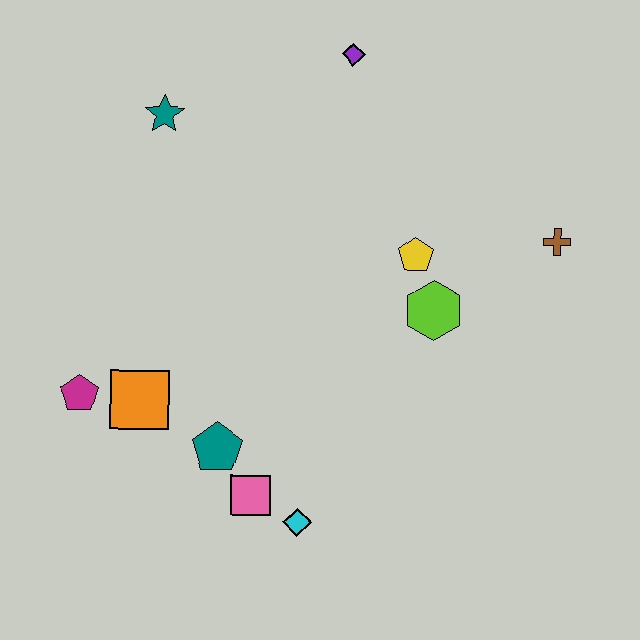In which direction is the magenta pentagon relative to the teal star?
The magenta pentagon is below the teal star.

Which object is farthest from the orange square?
The brown cross is farthest from the orange square.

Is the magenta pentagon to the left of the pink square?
Yes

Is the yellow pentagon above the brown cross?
No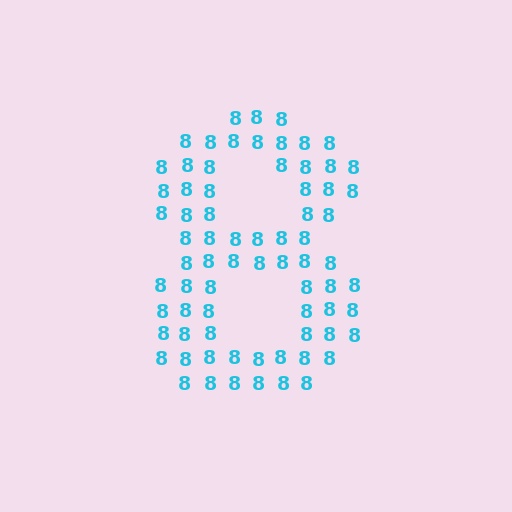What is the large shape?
The large shape is the digit 8.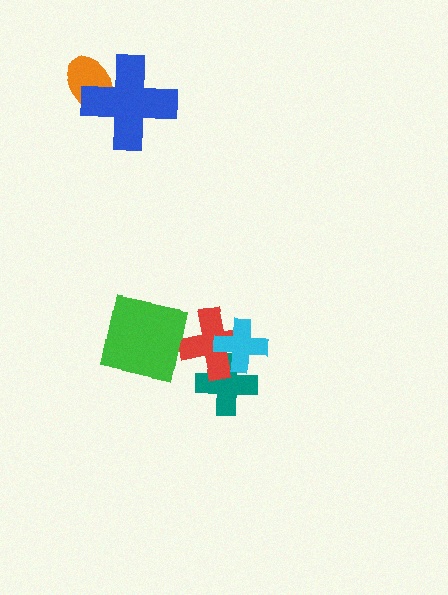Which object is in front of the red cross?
The cyan cross is in front of the red cross.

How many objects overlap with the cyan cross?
2 objects overlap with the cyan cross.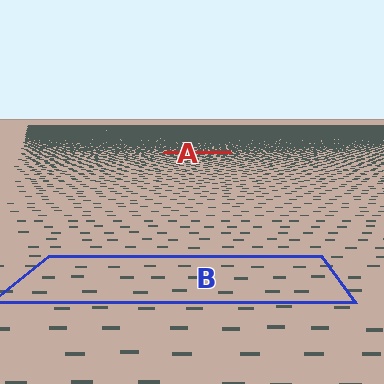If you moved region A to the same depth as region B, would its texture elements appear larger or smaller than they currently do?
They would appear larger. At a closer depth, the same texture elements are projected at a bigger on-screen size.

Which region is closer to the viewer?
Region B is closer. The texture elements there are larger and more spread out.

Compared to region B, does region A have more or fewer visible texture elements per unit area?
Region A has more texture elements per unit area — they are packed more densely because it is farther away.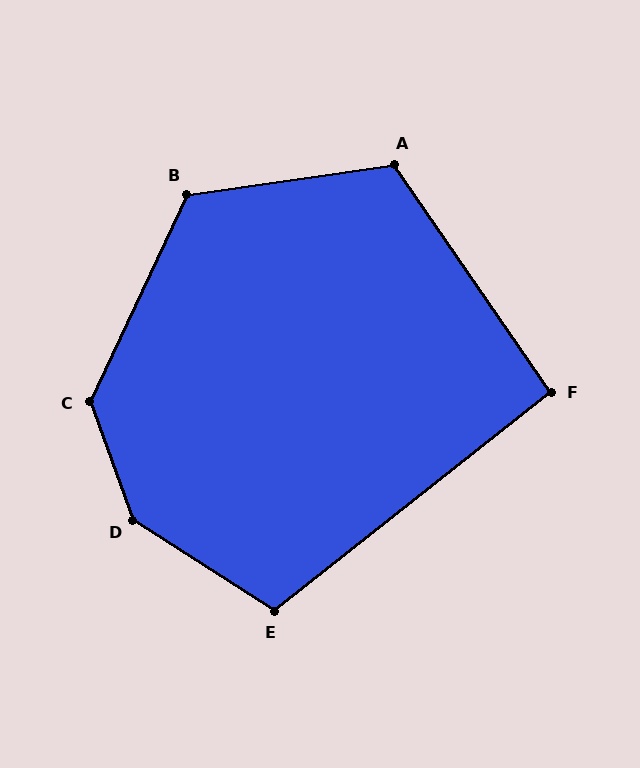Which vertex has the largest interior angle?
D, at approximately 143 degrees.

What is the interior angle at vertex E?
Approximately 109 degrees (obtuse).